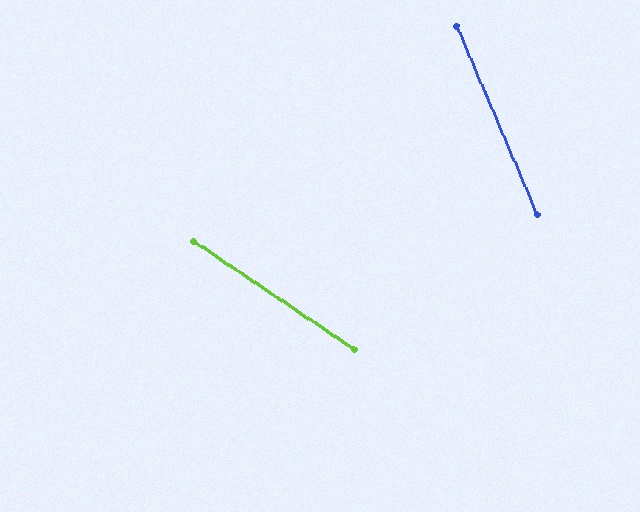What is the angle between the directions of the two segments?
Approximately 33 degrees.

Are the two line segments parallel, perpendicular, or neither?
Neither parallel nor perpendicular — they differ by about 33°.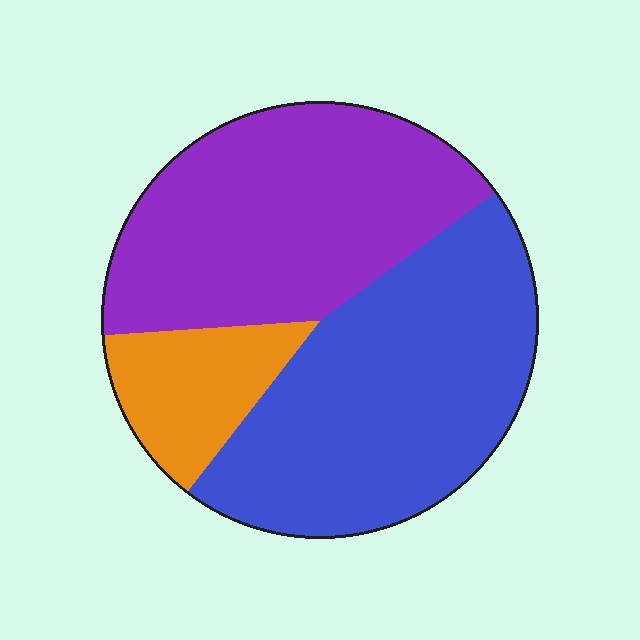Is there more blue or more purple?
Blue.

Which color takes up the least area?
Orange, at roughly 15%.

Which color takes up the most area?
Blue, at roughly 45%.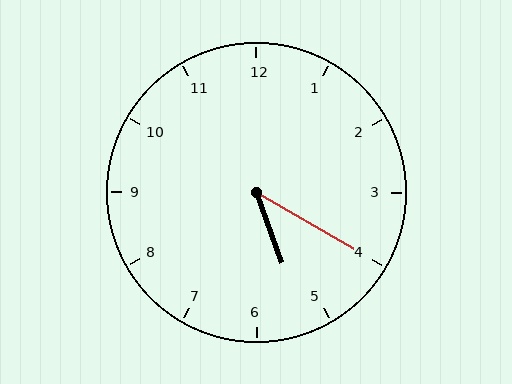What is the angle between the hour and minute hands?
Approximately 40 degrees.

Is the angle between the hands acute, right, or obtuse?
It is acute.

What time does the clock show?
5:20.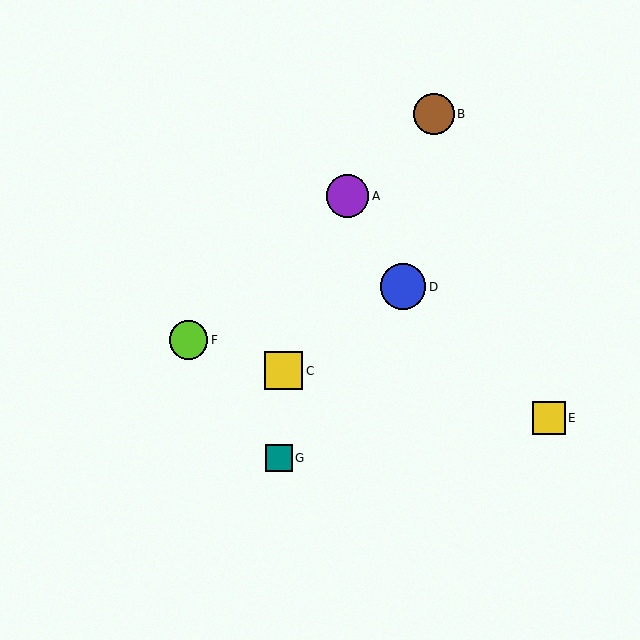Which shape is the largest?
The blue circle (labeled D) is the largest.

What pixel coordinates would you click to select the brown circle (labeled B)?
Click at (434, 114) to select the brown circle B.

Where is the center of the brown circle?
The center of the brown circle is at (434, 114).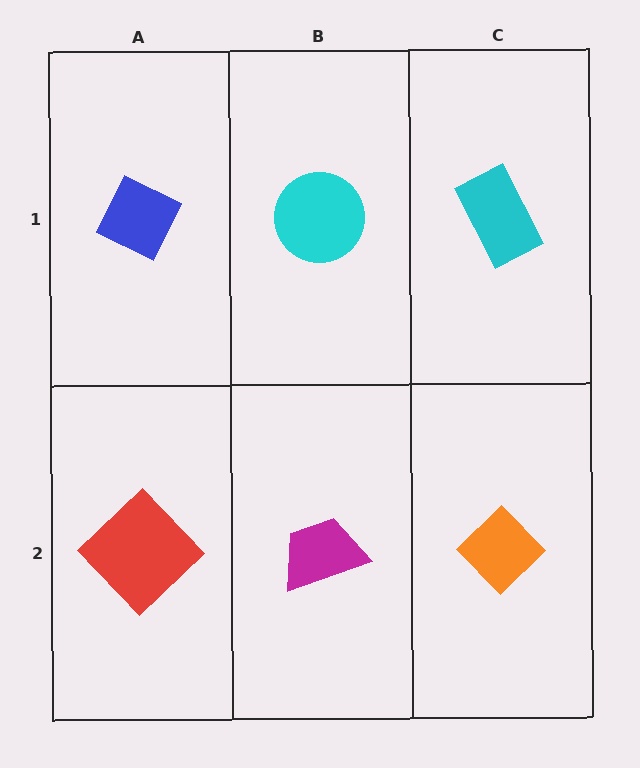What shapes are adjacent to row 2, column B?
A cyan circle (row 1, column B), a red diamond (row 2, column A), an orange diamond (row 2, column C).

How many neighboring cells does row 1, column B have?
3.